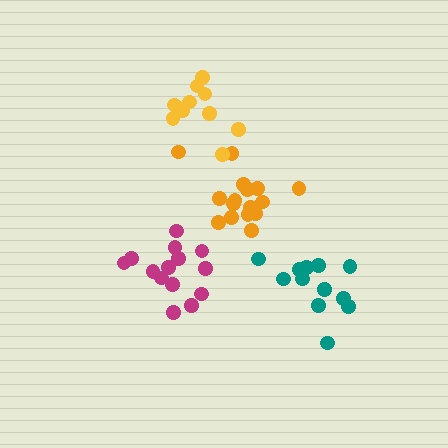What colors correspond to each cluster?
The clusters are colored: magenta, orange, yellow, teal.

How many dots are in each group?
Group 1: 14 dots, Group 2: 16 dots, Group 3: 11 dots, Group 4: 12 dots (53 total).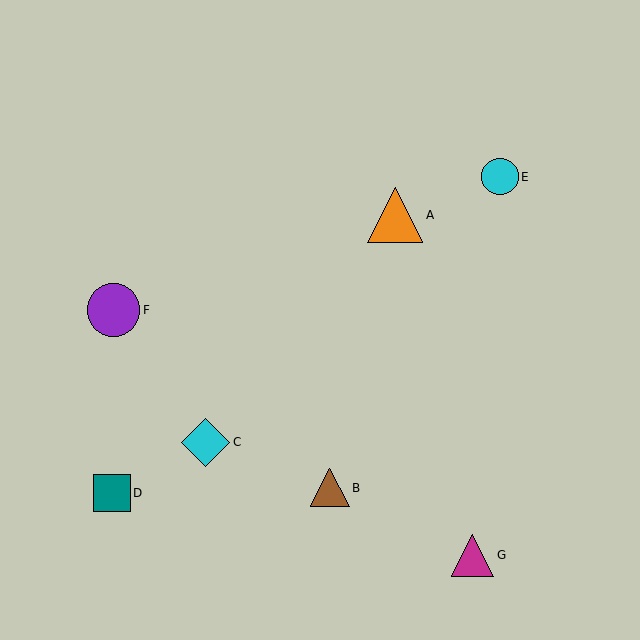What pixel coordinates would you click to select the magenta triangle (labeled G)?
Click at (472, 555) to select the magenta triangle G.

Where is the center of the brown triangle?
The center of the brown triangle is at (330, 488).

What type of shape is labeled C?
Shape C is a cyan diamond.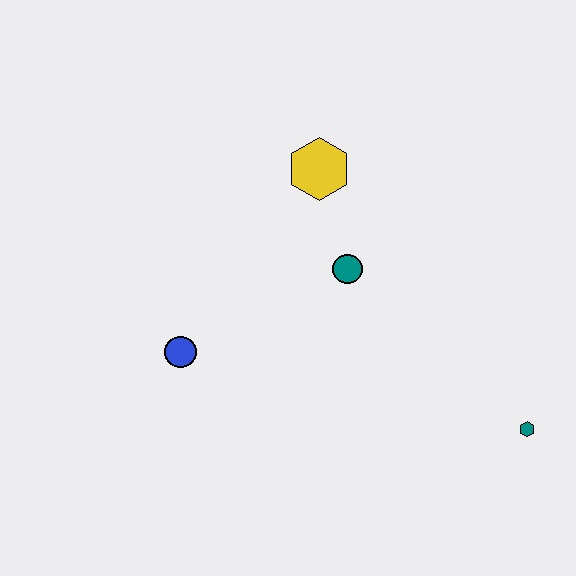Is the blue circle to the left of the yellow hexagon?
Yes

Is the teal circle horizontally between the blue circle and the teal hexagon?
Yes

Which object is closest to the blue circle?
The teal circle is closest to the blue circle.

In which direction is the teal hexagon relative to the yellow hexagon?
The teal hexagon is below the yellow hexagon.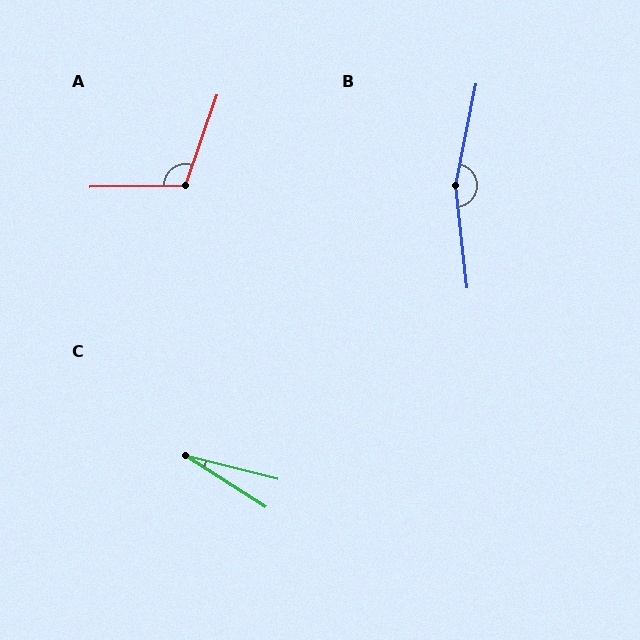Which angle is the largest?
B, at approximately 162 degrees.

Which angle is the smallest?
C, at approximately 18 degrees.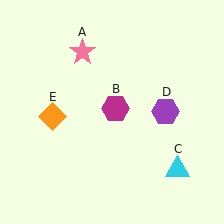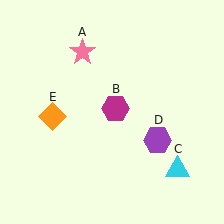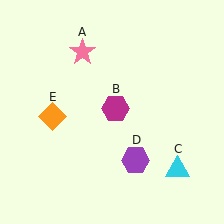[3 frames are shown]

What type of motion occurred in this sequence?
The purple hexagon (object D) rotated clockwise around the center of the scene.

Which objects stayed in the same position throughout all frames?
Pink star (object A) and magenta hexagon (object B) and cyan triangle (object C) and orange diamond (object E) remained stationary.